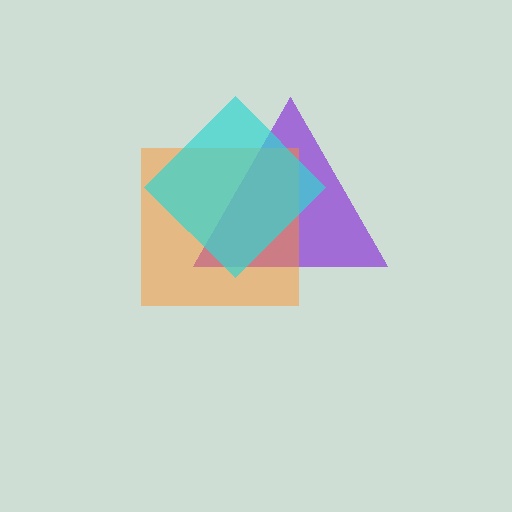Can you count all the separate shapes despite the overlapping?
Yes, there are 3 separate shapes.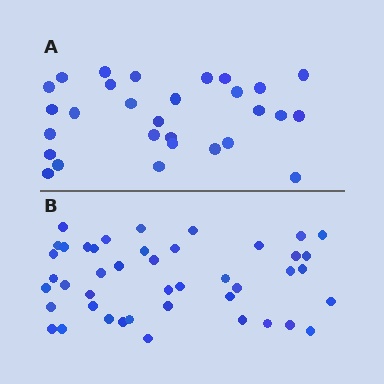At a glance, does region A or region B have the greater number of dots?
Region B (the bottom region) has more dots.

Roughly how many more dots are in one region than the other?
Region B has approximately 15 more dots than region A.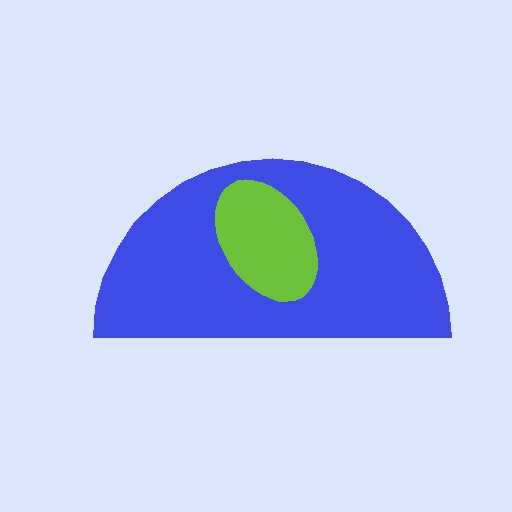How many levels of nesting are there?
2.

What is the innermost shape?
The lime ellipse.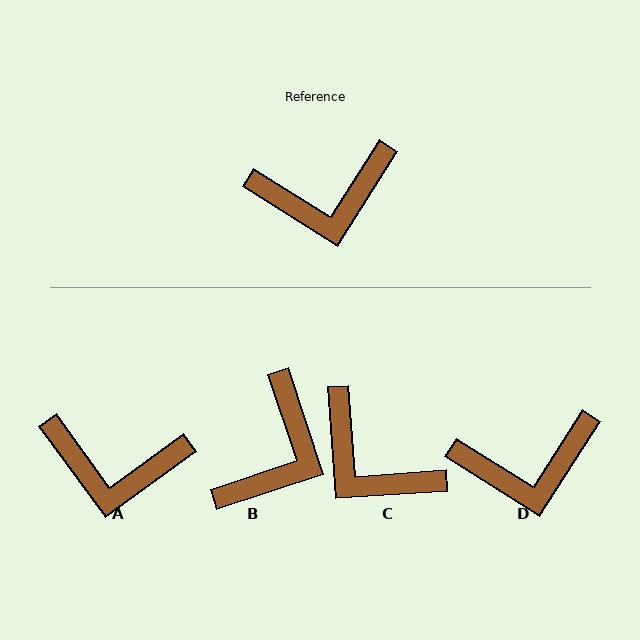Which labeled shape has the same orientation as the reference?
D.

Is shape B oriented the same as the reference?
No, it is off by about 51 degrees.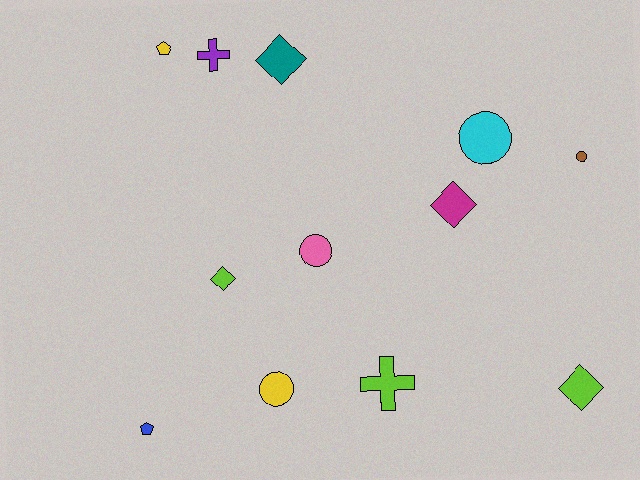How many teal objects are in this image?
There is 1 teal object.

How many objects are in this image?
There are 12 objects.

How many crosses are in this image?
There are 2 crosses.